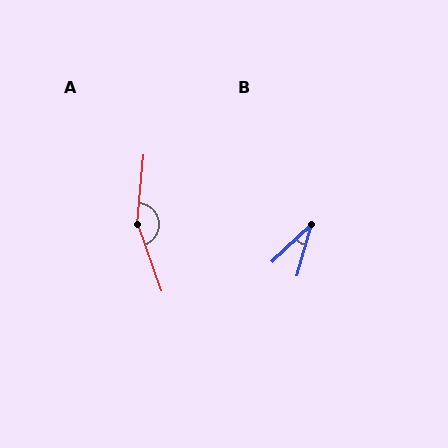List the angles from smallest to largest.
B (30°), A (155°).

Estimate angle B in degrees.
Approximately 30 degrees.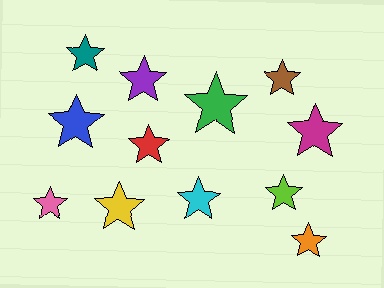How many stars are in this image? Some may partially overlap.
There are 12 stars.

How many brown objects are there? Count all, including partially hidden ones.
There is 1 brown object.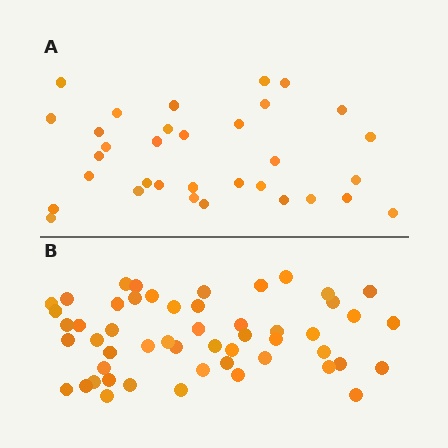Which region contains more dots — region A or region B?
Region B (the bottom region) has more dots.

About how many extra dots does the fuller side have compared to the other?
Region B has approximately 20 more dots than region A.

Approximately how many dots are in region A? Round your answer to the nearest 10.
About 30 dots. (The exact count is 33, which rounds to 30.)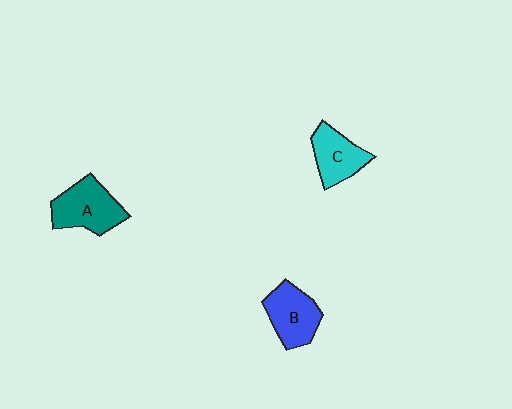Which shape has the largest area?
Shape A (teal).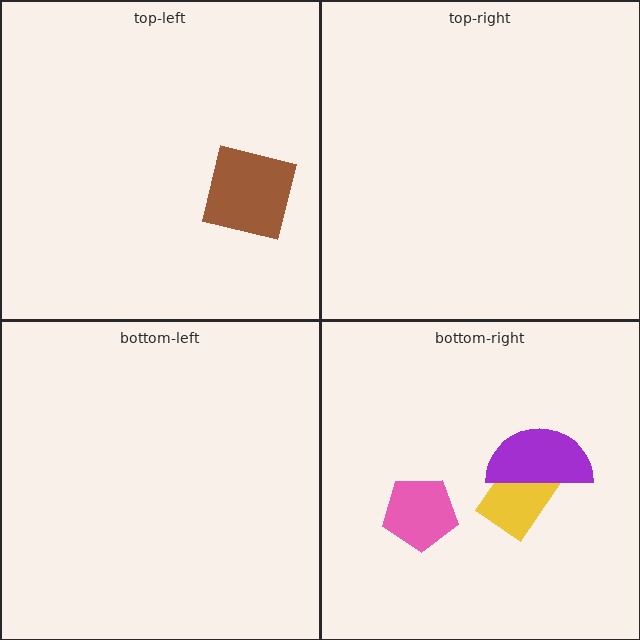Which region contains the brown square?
The top-left region.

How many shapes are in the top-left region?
1.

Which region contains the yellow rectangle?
The bottom-right region.